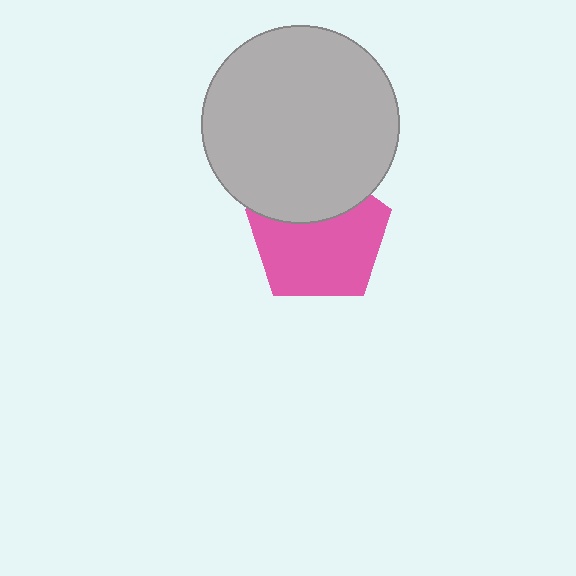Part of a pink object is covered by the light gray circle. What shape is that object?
It is a pentagon.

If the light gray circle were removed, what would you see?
You would see the complete pink pentagon.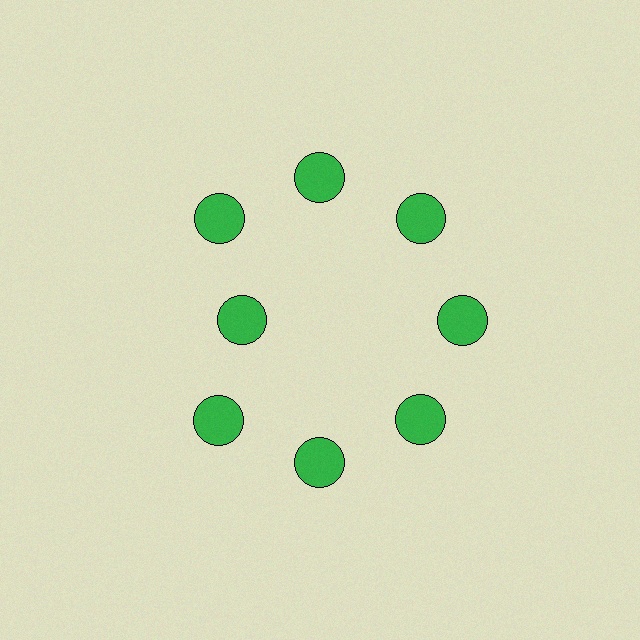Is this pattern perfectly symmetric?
No. The 8 green circles are arranged in a ring, but one element near the 9 o'clock position is pulled inward toward the center, breaking the 8-fold rotational symmetry.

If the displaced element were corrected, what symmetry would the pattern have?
It would have 8-fold rotational symmetry — the pattern would map onto itself every 45 degrees.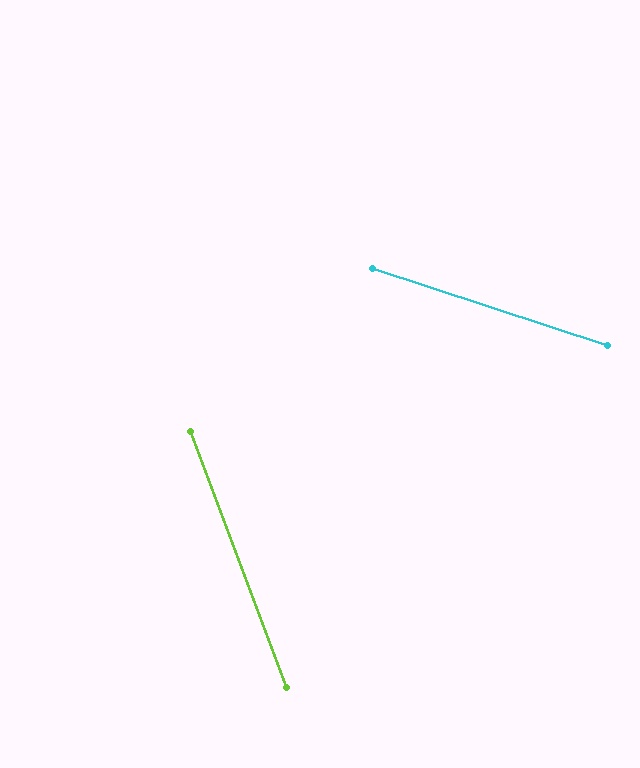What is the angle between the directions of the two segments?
Approximately 51 degrees.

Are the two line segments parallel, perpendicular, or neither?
Neither parallel nor perpendicular — they differ by about 51°.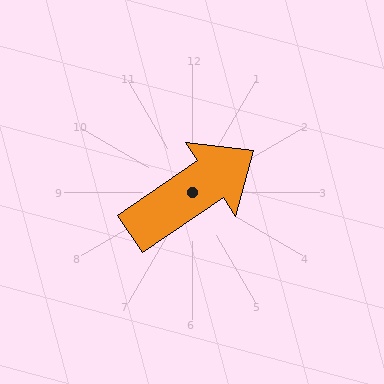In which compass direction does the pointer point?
Northeast.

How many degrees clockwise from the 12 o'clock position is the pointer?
Approximately 56 degrees.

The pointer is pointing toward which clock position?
Roughly 2 o'clock.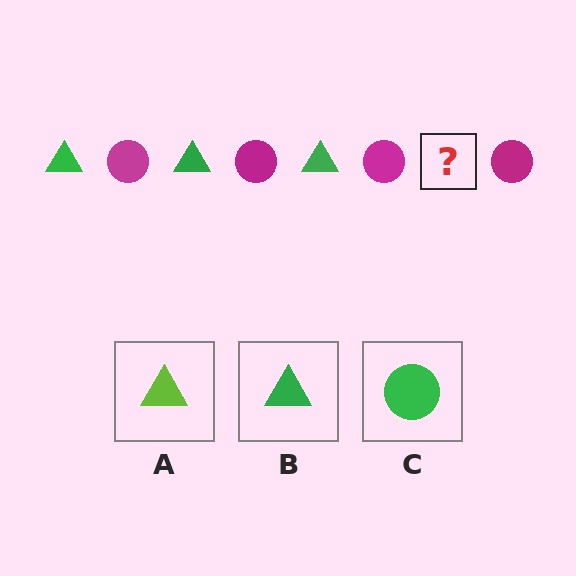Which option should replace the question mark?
Option B.